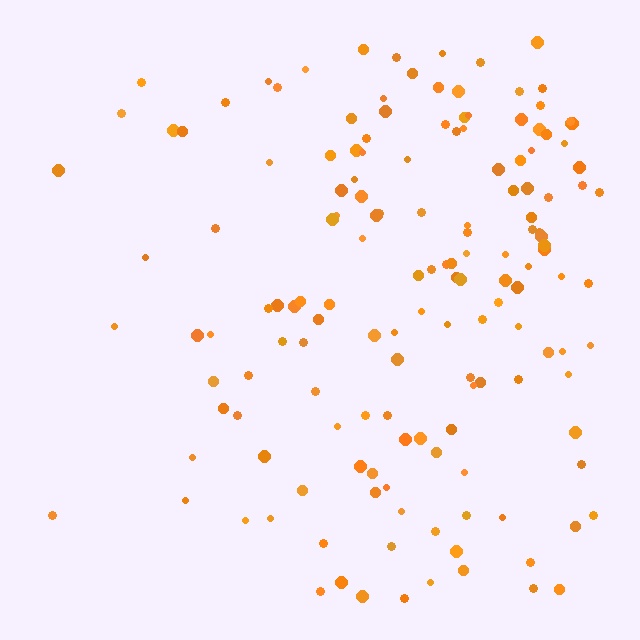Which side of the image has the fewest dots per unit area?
The left.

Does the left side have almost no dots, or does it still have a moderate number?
Still a moderate number, just noticeably fewer than the right.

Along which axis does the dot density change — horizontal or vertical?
Horizontal.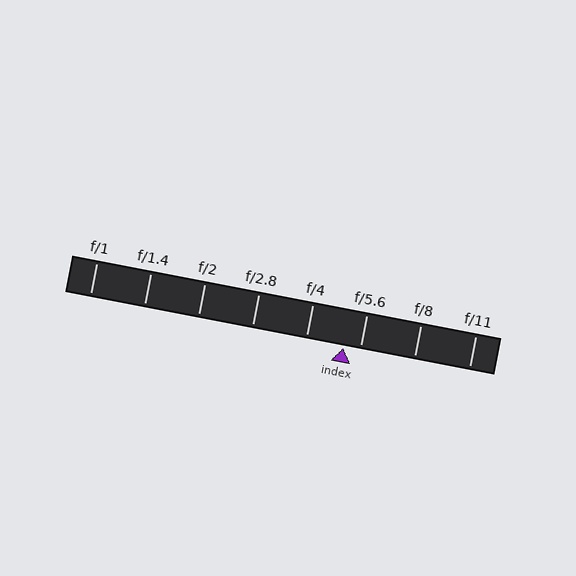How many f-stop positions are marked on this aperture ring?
There are 8 f-stop positions marked.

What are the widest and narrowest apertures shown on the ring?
The widest aperture shown is f/1 and the narrowest is f/11.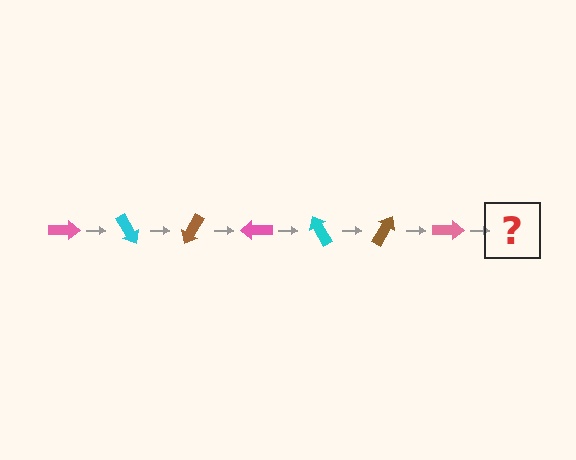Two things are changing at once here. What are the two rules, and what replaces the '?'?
The two rules are that it rotates 60 degrees each step and the color cycles through pink, cyan, and brown. The '?' should be a cyan arrow, rotated 420 degrees from the start.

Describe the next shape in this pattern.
It should be a cyan arrow, rotated 420 degrees from the start.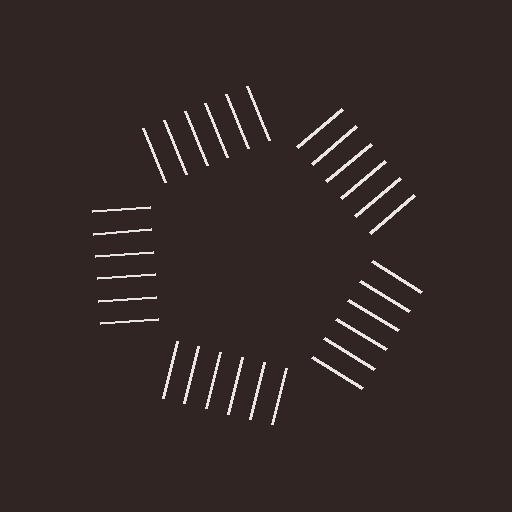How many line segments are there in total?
30 — 6 along each of the 5 edges.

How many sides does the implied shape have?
5 sides — the line-ends trace a pentagon.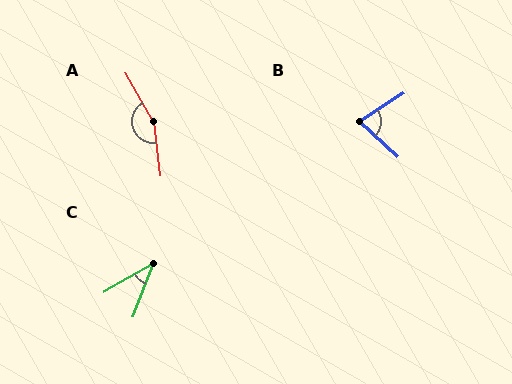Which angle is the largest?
A, at approximately 157 degrees.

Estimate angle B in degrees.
Approximately 75 degrees.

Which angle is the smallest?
C, at approximately 39 degrees.